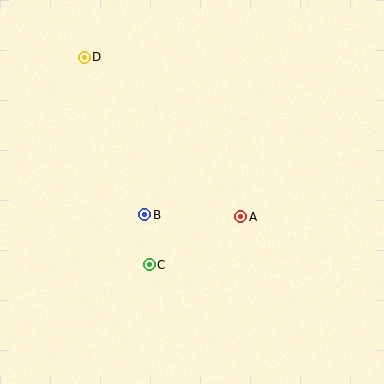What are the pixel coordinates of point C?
Point C is at (149, 265).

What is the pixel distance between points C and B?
The distance between C and B is 50 pixels.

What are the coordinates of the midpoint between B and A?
The midpoint between B and A is at (193, 216).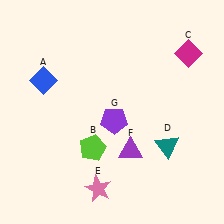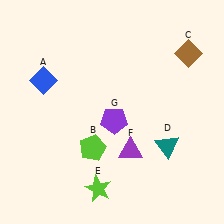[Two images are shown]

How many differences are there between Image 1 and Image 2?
There are 2 differences between the two images.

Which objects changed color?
C changed from magenta to brown. E changed from pink to lime.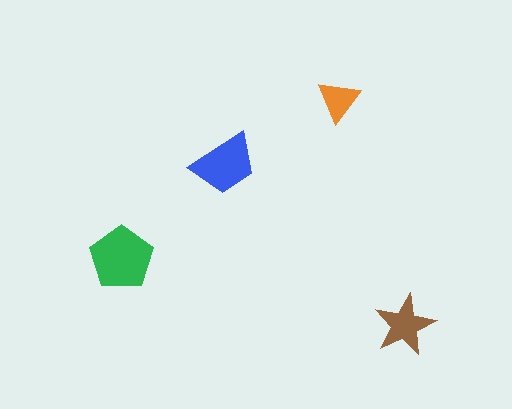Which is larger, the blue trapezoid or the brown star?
The blue trapezoid.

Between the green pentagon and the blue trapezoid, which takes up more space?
The green pentagon.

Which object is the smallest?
The orange triangle.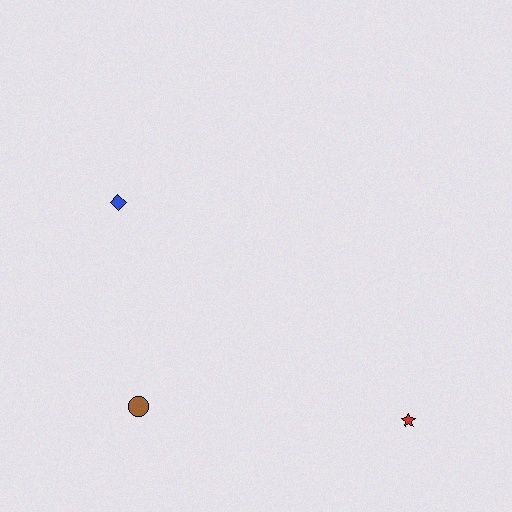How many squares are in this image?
There are no squares.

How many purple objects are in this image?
There are no purple objects.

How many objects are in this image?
There are 3 objects.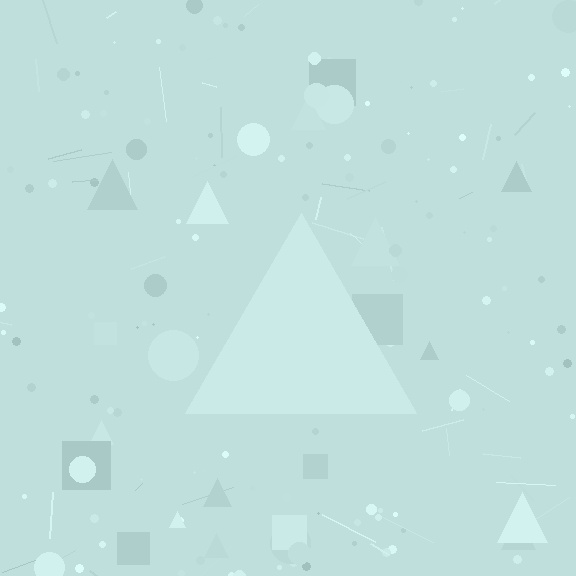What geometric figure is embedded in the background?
A triangle is embedded in the background.